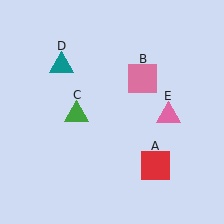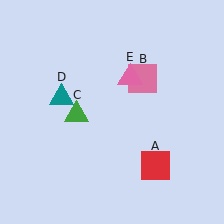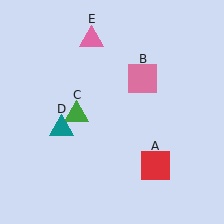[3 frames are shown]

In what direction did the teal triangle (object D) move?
The teal triangle (object D) moved down.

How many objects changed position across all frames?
2 objects changed position: teal triangle (object D), pink triangle (object E).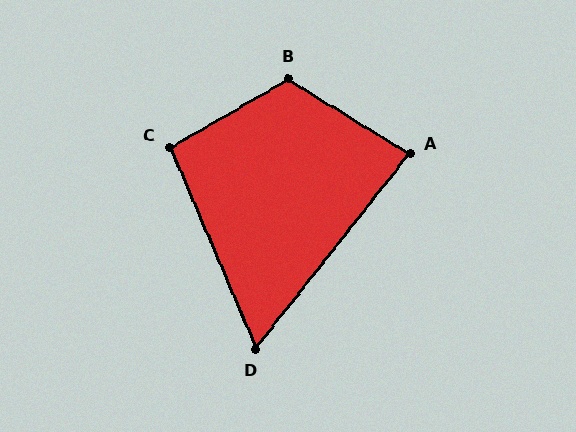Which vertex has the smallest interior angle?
D, at approximately 62 degrees.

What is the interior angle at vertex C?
Approximately 97 degrees (obtuse).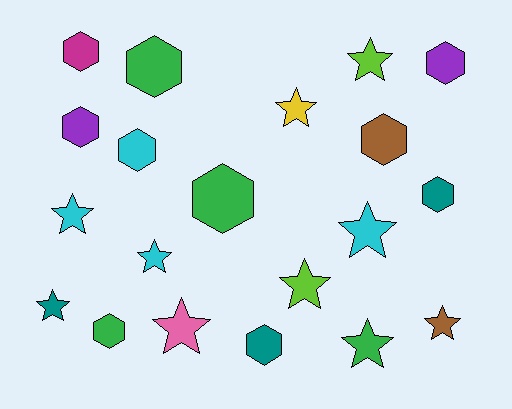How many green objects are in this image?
There are 4 green objects.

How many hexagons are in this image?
There are 10 hexagons.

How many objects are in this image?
There are 20 objects.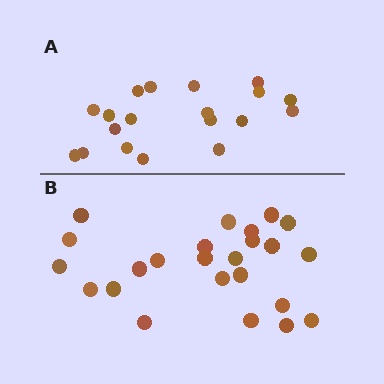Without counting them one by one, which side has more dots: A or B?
Region B (the bottom region) has more dots.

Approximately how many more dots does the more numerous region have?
Region B has about 5 more dots than region A.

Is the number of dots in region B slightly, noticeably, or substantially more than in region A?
Region B has noticeably more, but not dramatically so. The ratio is roughly 1.3 to 1.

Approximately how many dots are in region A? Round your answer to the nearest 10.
About 20 dots. (The exact count is 19, which rounds to 20.)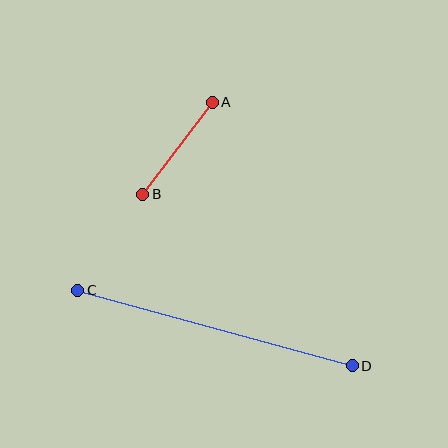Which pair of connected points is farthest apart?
Points C and D are farthest apart.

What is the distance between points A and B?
The distance is approximately 115 pixels.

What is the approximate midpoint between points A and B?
The midpoint is at approximately (178, 148) pixels.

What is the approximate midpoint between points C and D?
The midpoint is at approximately (215, 328) pixels.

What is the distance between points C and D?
The distance is approximately 285 pixels.